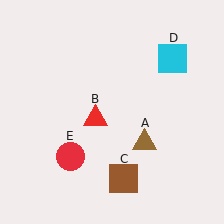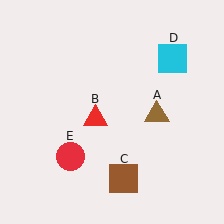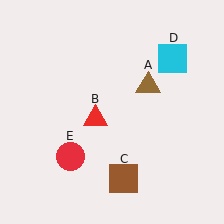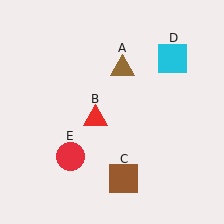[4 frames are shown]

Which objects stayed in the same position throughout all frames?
Red triangle (object B) and brown square (object C) and cyan square (object D) and red circle (object E) remained stationary.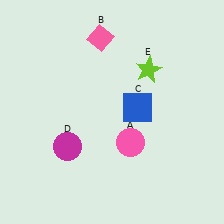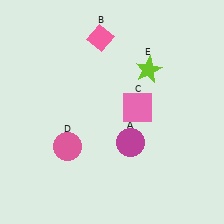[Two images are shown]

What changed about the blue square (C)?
In Image 1, C is blue. In Image 2, it changed to pink.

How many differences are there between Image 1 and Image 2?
There are 3 differences between the two images.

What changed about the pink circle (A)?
In Image 1, A is pink. In Image 2, it changed to magenta.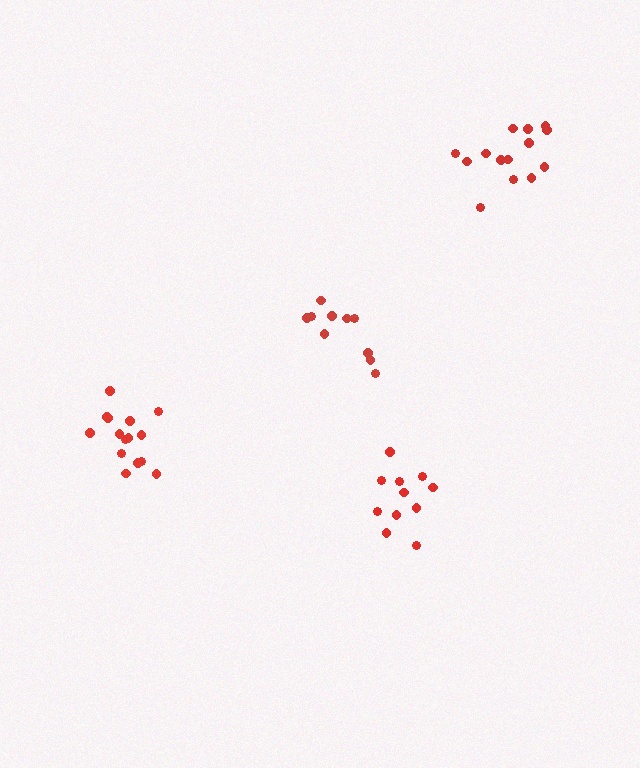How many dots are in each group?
Group 1: 11 dots, Group 2: 15 dots, Group 3: 10 dots, Group 4: 15 dots (51 total).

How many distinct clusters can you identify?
There are 4 distinct clusters.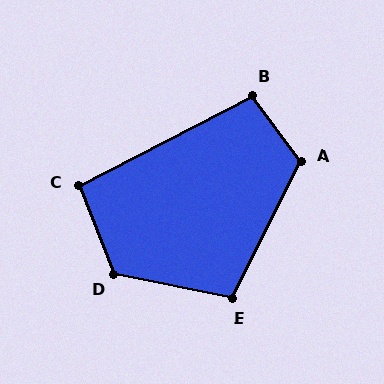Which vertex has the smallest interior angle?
C, at approximately 96 degrees.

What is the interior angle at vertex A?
Approximately 116 degrees (obtuse).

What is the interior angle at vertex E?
Approximately 105 degrees (obtuse).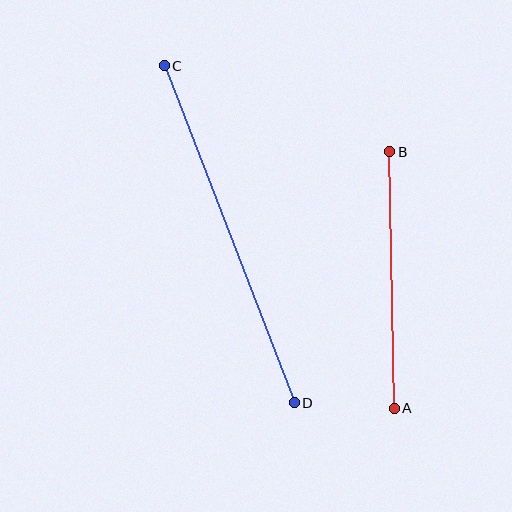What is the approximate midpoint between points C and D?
The midpoint is at approximately (229, 234) pixels.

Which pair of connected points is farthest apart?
Points C and D are farthest apart.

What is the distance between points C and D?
The distance is approximately 361 pixels.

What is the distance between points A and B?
The distance is approximately 256 pixels.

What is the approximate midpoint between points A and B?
The midpoint is at approximately (392, 280) pixels.